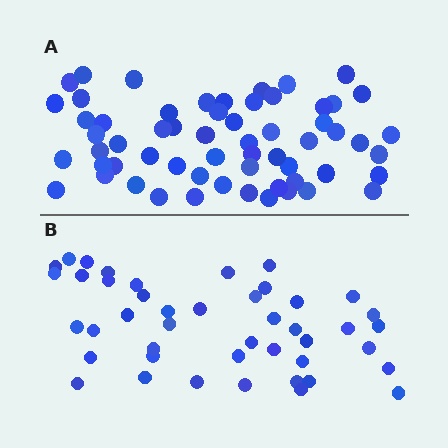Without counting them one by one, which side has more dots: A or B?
Region A (the top region) has more dots.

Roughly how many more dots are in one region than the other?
Region A has approximately 15 more dots than region B.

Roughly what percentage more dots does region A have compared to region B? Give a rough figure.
About 35% more.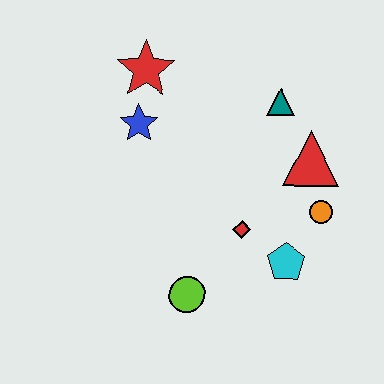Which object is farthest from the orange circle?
The red star is farthest from the orange circle.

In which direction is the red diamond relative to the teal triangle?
The red diamond is below the teal triangle.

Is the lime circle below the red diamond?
Yes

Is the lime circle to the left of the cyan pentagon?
Yes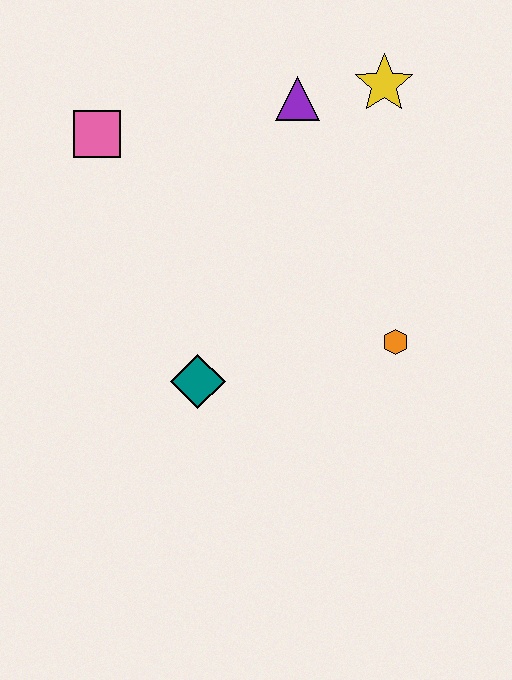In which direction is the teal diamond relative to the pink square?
The teal diamond is below the pink square.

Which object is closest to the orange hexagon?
The teal diamond is closest to the orange hexagon.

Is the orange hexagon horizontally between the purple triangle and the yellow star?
No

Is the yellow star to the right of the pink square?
Yes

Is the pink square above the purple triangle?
No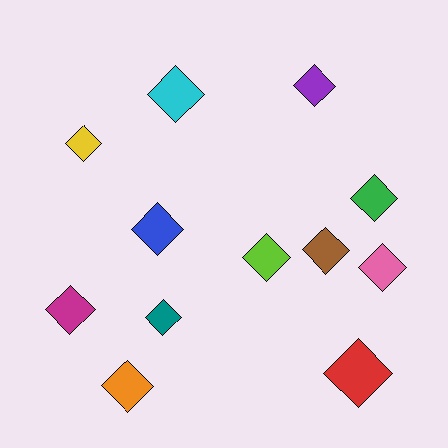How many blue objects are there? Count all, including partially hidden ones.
There is 1 blue object.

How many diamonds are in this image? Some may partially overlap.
There are 12 diamonds.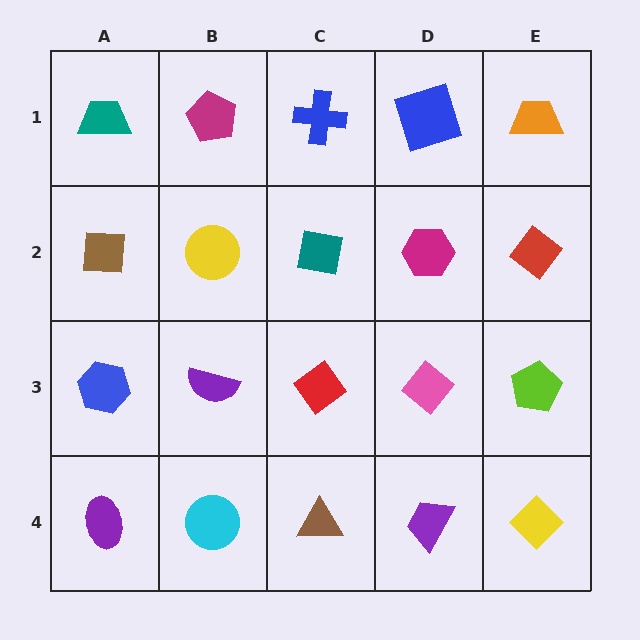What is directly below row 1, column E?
A red diamond.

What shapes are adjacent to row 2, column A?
A teal trapezoid (row 1, column A), a blue hexagon (row 3, column A), a yellow circle (row 2, column B).